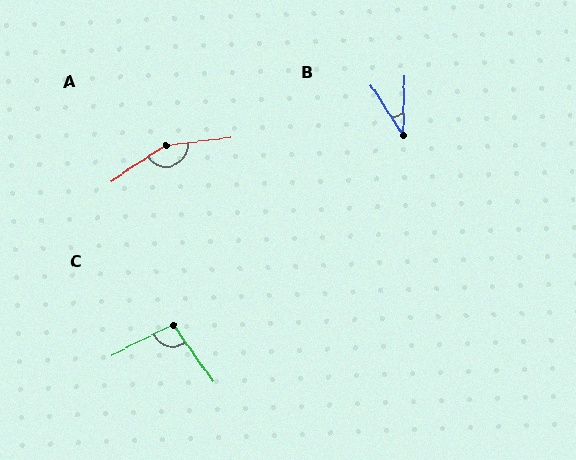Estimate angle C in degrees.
Approximately 98 degrees.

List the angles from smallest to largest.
B (34°), C (98°), A (154°).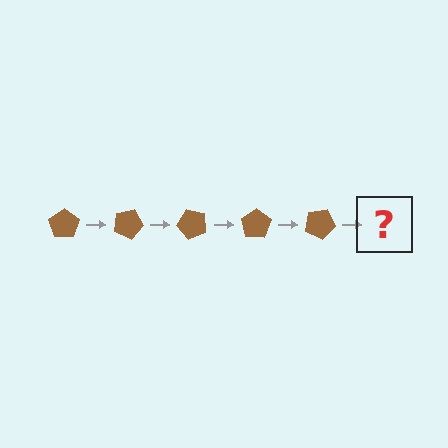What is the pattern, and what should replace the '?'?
The pattern is that the pentagon rotates 25 degrees each step. The '?' should be a brown pentagon rotated 125 degrees.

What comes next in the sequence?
The next element should be a brown pentagon rotated 125 degrees.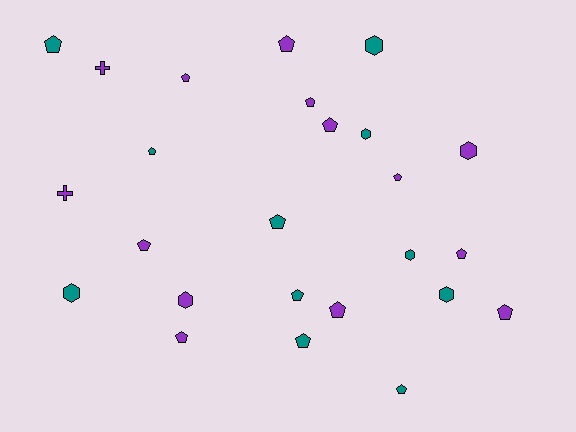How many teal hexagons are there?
There are 5 teal hexagons.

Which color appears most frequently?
Purple, with 14 objects.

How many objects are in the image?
There are 25 objects.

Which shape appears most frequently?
Pentagon, with 16 objects.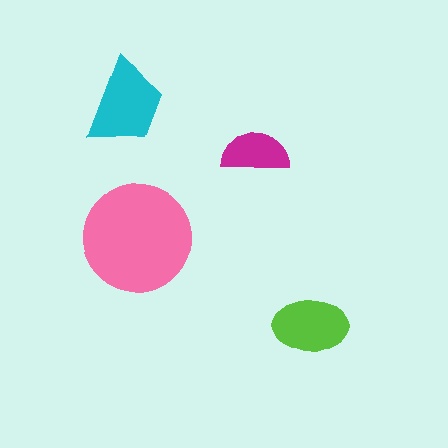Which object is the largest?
The pink circle.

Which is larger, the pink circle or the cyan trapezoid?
The pink circle.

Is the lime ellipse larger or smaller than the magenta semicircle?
Larger.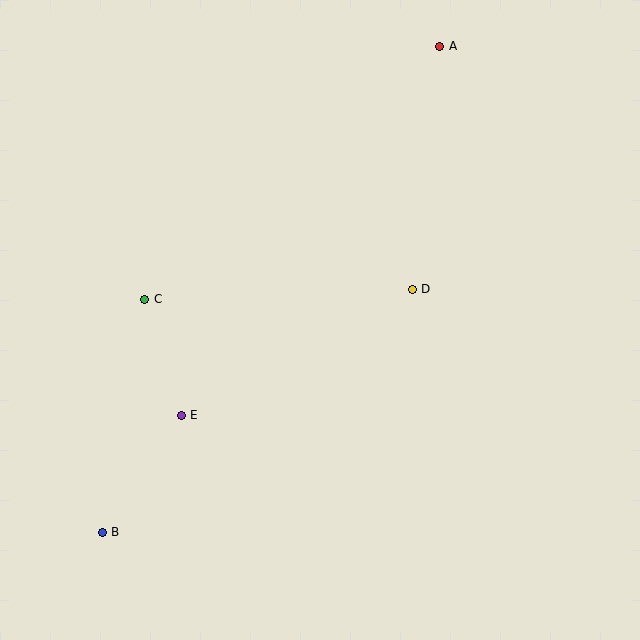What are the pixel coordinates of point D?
Point D is at (412, 289).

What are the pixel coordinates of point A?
Point A is at (440, 46).